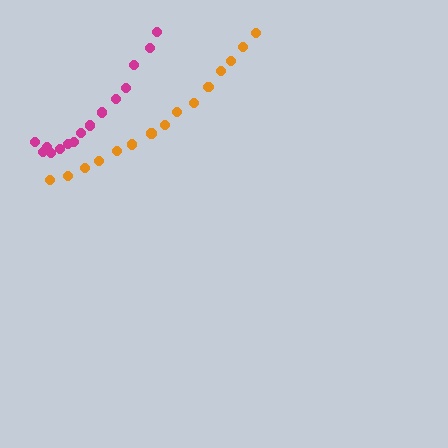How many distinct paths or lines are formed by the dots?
There are 2 distinct paths.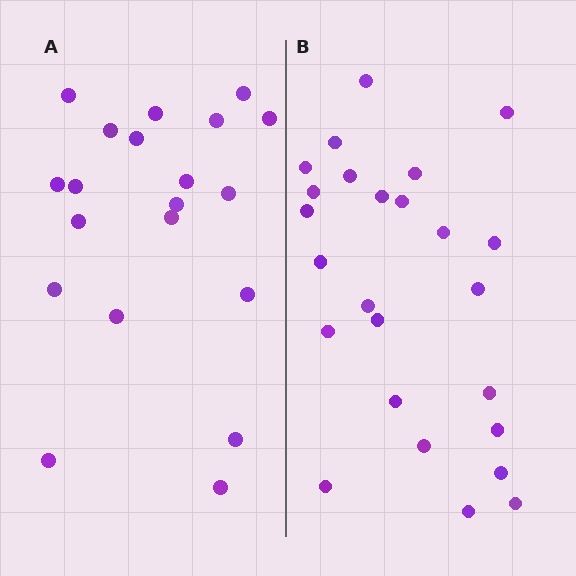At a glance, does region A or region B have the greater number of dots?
Region B (the right region) has more dots.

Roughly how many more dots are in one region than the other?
Region B has about 5 more dots than region A.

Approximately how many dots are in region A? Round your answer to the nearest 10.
About 20 dots.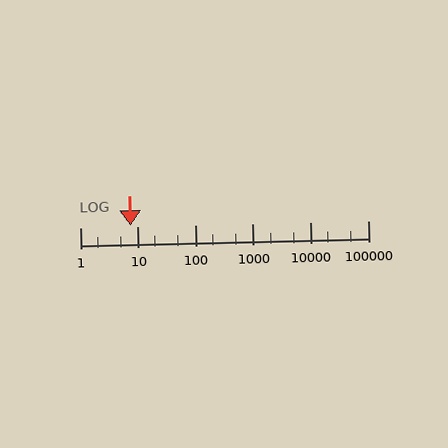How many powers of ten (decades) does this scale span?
The scale spans 5 decades, from 1 to 100000.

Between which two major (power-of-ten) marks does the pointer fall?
The pointer is between 1 and 10.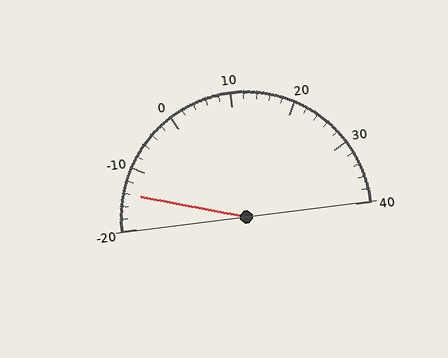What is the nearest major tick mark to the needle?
The nearest major tick mark is -10.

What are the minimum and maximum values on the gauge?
The gauge ranges from -20 to 40.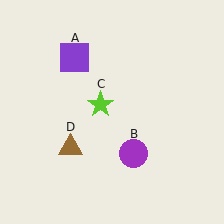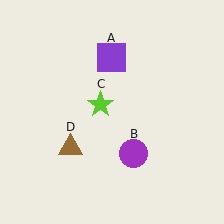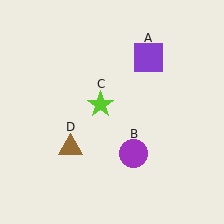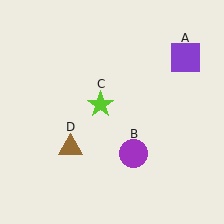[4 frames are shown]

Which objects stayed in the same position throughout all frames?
Purple circle (object B) and lime star (object C) and brown triangle (object D) remained stationary.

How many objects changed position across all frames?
1 object changed position: purple square (object A).